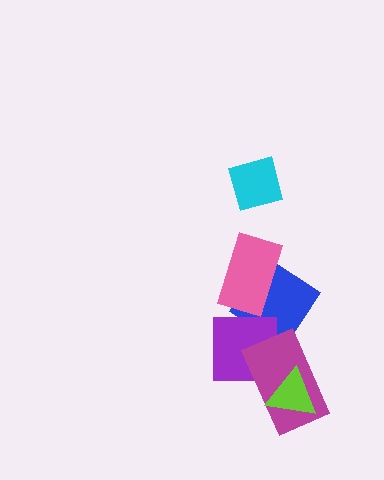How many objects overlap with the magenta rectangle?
2 objects overlap with the magenta rectangle.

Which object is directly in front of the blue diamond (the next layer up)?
The purple square is directly in front of the blue diamond.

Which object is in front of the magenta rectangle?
The lime triangle is in front of the magenta rectangle.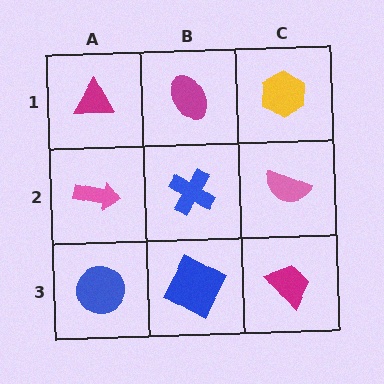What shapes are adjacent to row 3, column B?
A blue cross (row 2, column B), a blue circle (row 3, column A), a magenta trapezoid (row 3, column C).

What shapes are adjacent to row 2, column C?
A yellow hexagon (row 1, column C), a magenta trapezoid (row 3, column C), a blue cross (row 2, column B).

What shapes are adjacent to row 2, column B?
A magenta ellipse (row 1, column B), a blue square (row 3, column B), a pink arrow (row 2, column A), a pink semicircle (row 2, column C).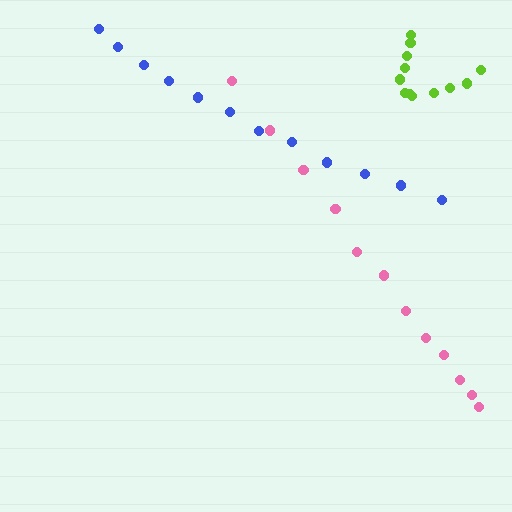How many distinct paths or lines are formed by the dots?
There are 3 distinct paths.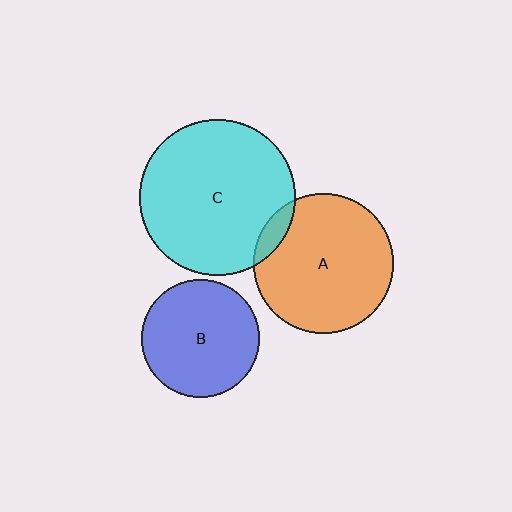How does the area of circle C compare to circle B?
Approximately 1.8 times.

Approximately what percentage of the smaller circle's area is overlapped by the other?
Approximately 10%.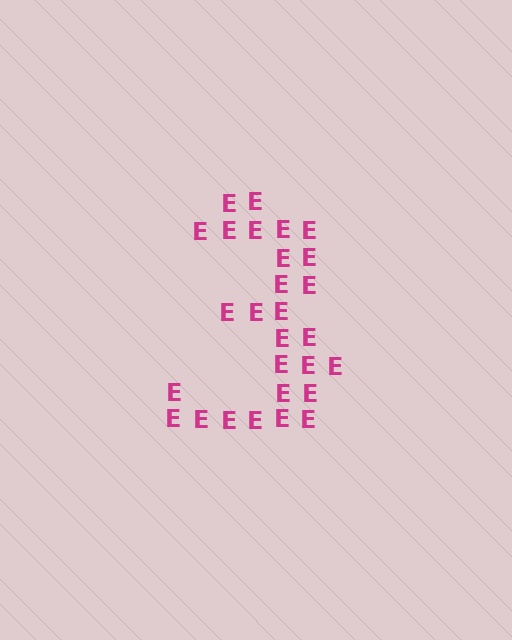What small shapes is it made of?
It is made of small letter E's.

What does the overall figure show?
The overall figure shows the digit 3.